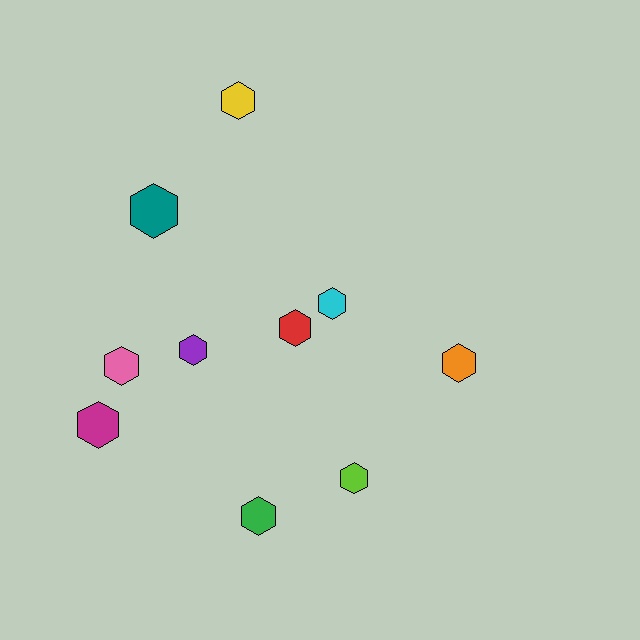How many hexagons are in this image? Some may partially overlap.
There are 10 hexagons.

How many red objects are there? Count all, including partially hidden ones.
There is 1 red object.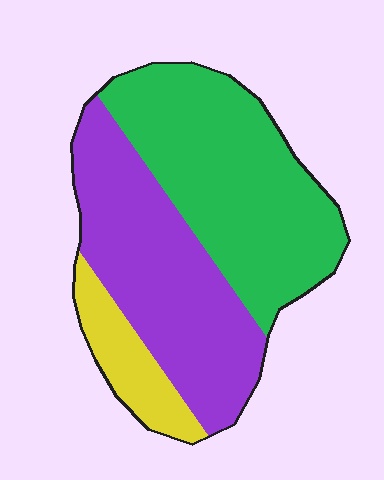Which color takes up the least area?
Yellow, at roughly 10%.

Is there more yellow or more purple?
Purple.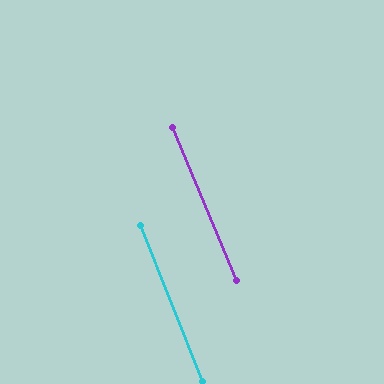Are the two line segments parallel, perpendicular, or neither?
Parallel — their directions differ by only 0.6°.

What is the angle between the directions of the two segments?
Approximately 1 degree.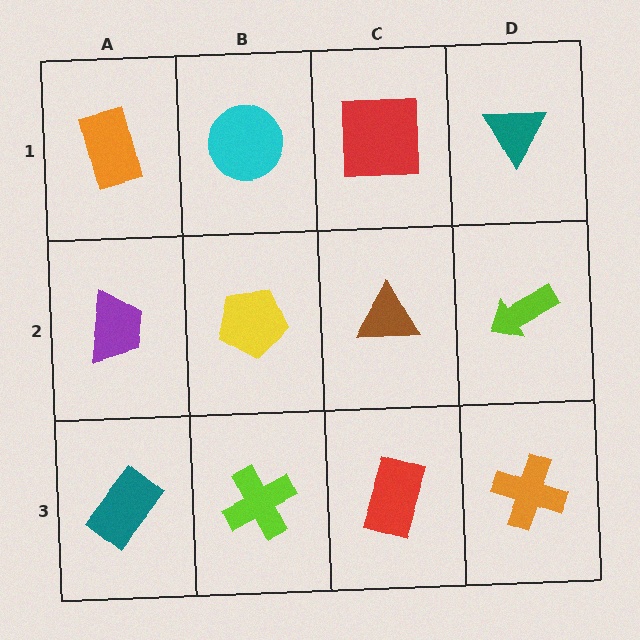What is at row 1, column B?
A cyan circle.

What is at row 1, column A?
An orange rectangle.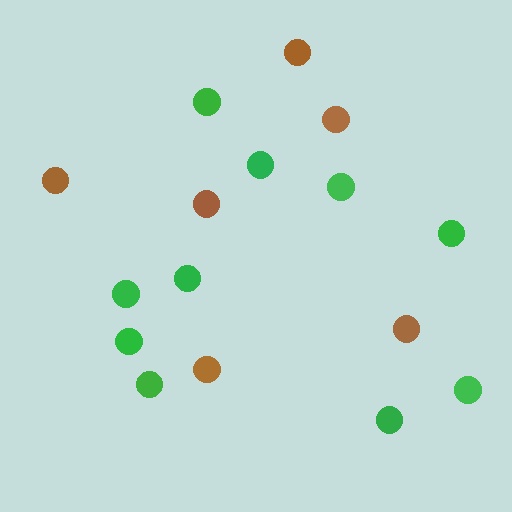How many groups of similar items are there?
There are 2 groups: one group of green circles (10) and one group of brown circles (6).